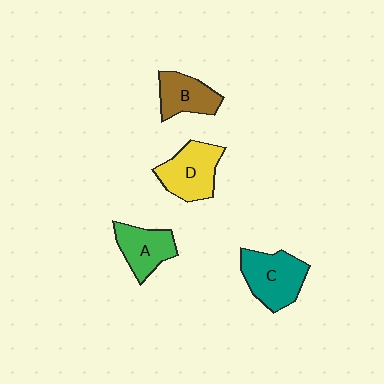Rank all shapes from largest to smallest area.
From largest to smallest: C (teal), D (yellow), A (green), B (brown).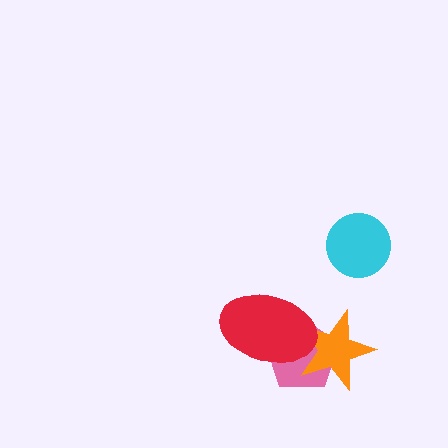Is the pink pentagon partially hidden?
Yes, it is partially covered by another shape.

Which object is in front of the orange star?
The red ellipse is in front of the orange star.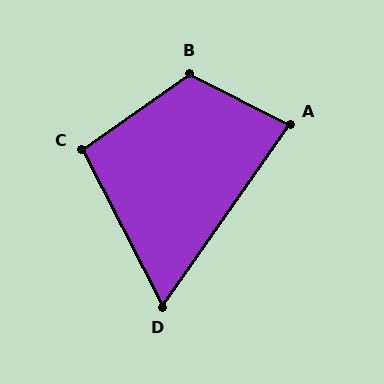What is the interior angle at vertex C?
Approximately 98 degrees (obtuse).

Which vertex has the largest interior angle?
B, at approximately 118 degrees.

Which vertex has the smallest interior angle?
D, at approximately 62 degrees.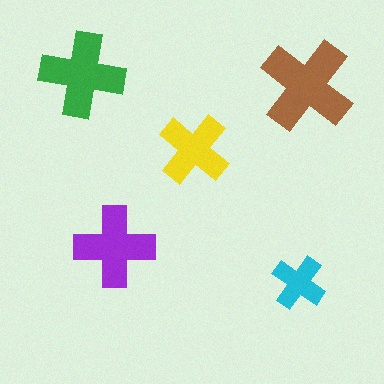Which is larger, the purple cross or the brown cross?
The brown one.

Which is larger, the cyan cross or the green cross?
The green one.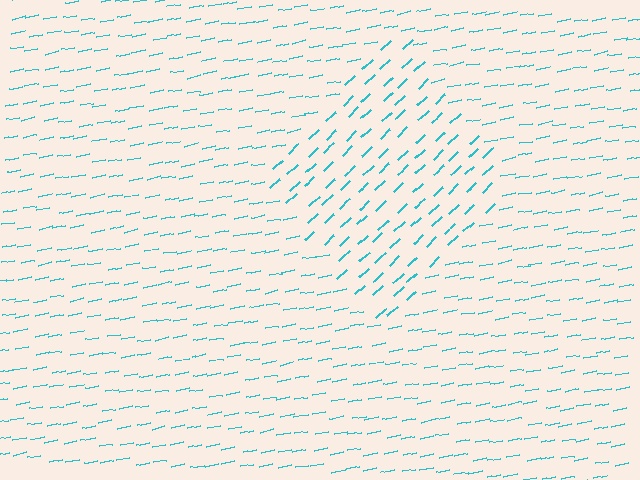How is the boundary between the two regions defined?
The boundary is defined purely by a change in line orientation (approximately 33 degrees difference). All lines are the same color and thickness.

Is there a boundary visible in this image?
Yes, there is a texture boundary formed by a change in line orientation.